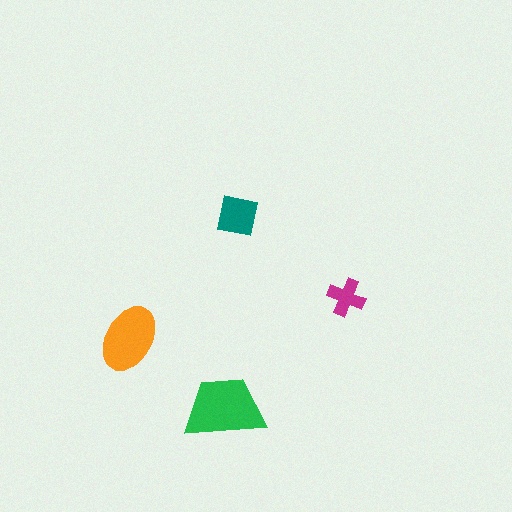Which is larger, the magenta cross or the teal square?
The teal square.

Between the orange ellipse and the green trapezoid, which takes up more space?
The green trapezoid.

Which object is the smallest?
The magenta cross.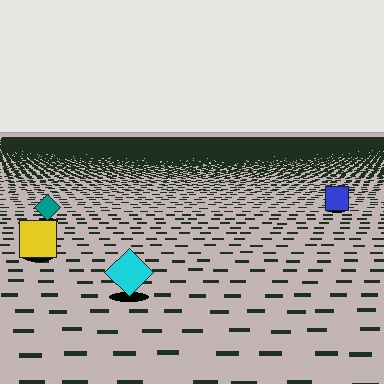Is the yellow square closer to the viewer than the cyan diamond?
No. The cyan diamond is closer — you can tell from the texture gradient: the ground texture is coarser near it.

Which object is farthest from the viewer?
The blue square is farthest from the viewer. It appears smaller and the ground texture around it is denser.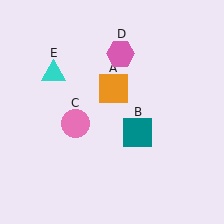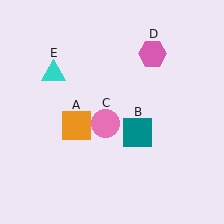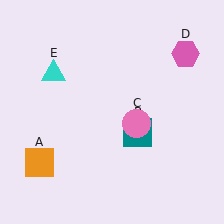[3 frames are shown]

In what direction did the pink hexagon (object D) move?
The pink hexagon (object D) moved right.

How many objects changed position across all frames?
3 objects changed position: orange square (object A), pink circle (object C), pink hexagon (object D).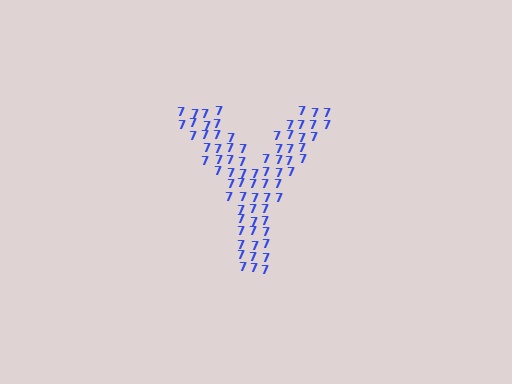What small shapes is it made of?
It is made of small digit 7's.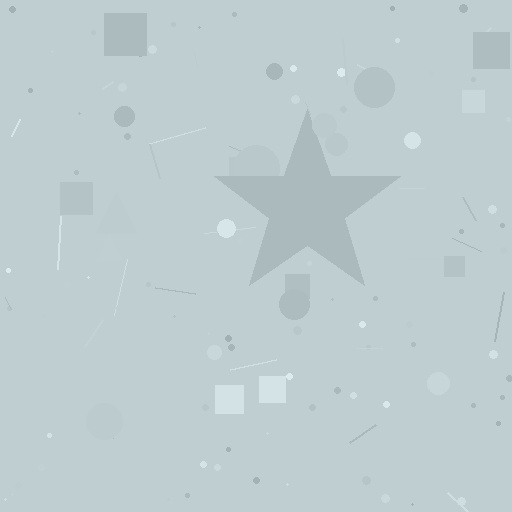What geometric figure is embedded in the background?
A star is embedded in the background.